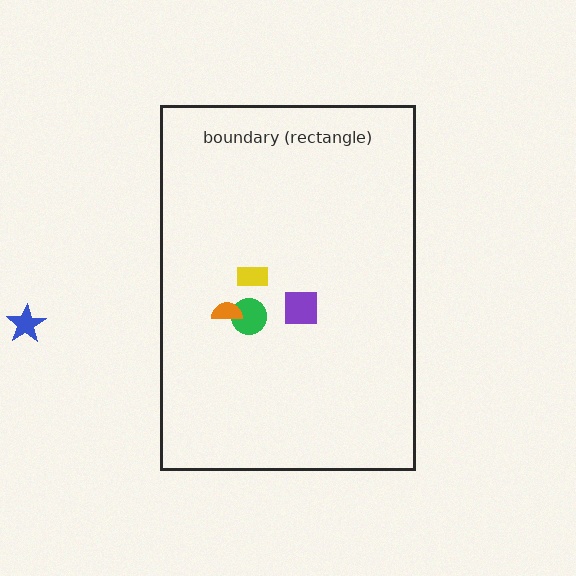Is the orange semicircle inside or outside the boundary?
Inside.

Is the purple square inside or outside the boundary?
Inside.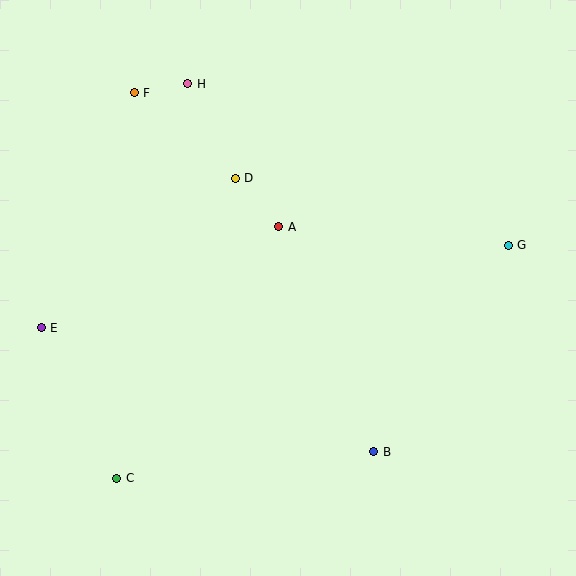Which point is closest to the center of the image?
Point A at (279, 227) is closest to the center.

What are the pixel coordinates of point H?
Point H is at (188, 84).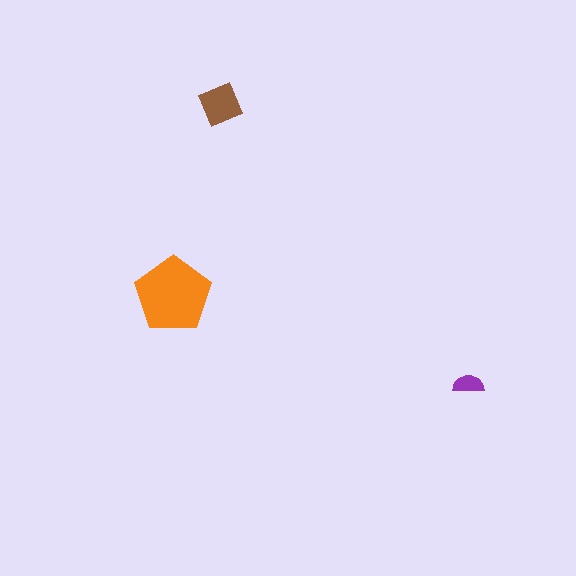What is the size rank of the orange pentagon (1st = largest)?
1st.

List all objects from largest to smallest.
The orange pentagon, the brown diamond, the purple semicircle.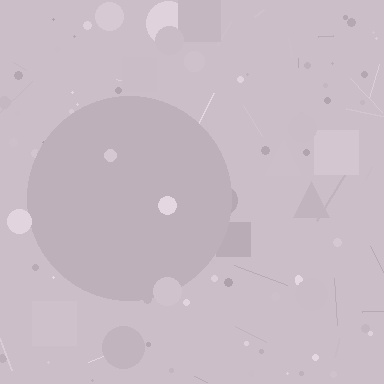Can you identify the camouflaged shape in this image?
The camouflaged shape is a circle.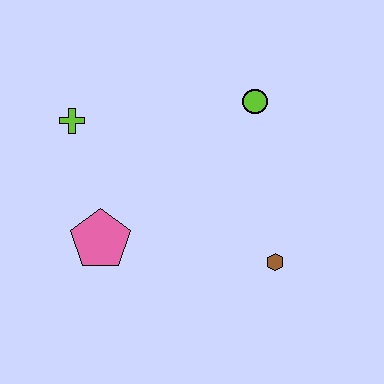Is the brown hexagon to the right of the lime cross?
Yes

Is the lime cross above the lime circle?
No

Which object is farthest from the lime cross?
The brown hexagon is farthest from the lime cross.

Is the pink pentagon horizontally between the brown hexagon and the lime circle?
No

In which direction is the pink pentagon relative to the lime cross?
The pink pentagon is below the lime cross.